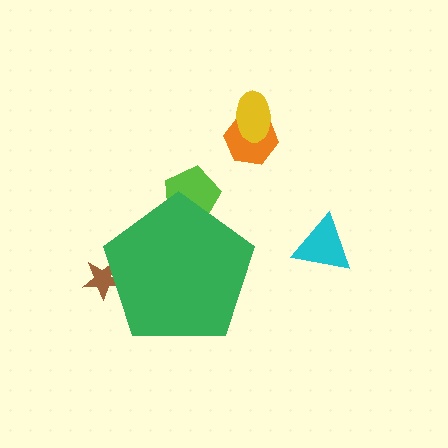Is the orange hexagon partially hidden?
No, the orange hexagon is fully visible.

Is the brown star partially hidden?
Yes, the brown star is partially hidden behind the green pentagon.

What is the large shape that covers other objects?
A green pentagon.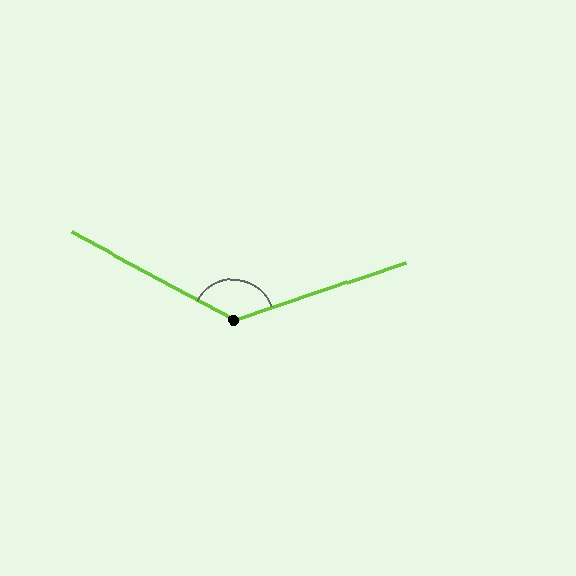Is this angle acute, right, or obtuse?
It is obtuse.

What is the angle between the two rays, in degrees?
Approximately 133 degrees.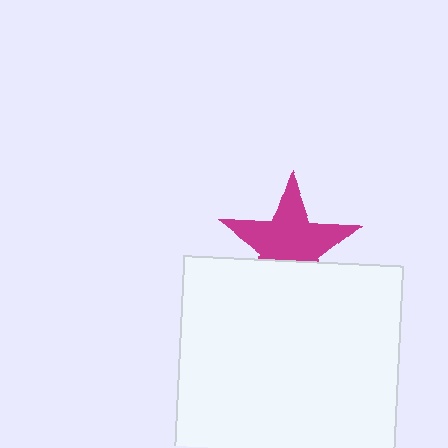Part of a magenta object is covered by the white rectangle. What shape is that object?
It is a star.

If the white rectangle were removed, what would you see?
You would see the complete magenta star.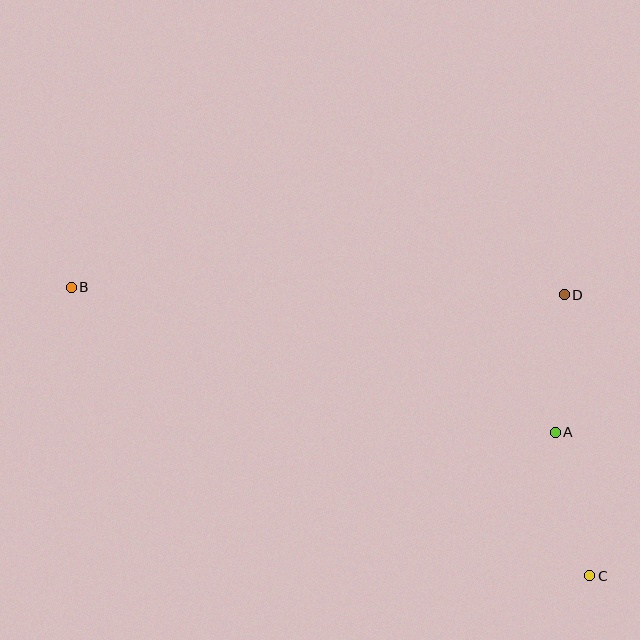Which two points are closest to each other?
Points A and D are closest to each other.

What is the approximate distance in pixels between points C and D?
The distance between C and D is approximately 282 pixels.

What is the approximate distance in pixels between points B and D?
The distance between B and D is approximately 493 pixels.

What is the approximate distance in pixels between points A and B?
The distance between A and B is approximately 505 pixels.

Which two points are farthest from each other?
Points B and C are farthest from each other.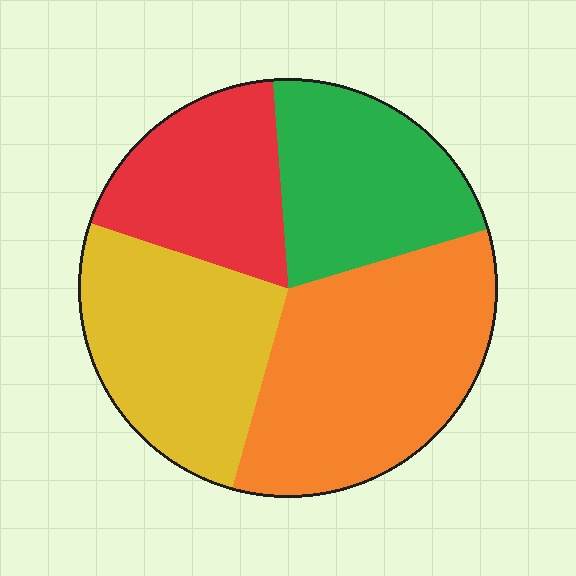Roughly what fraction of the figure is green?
Green covers 22% of the figure.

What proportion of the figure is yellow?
Yellow takes up about one quarter (1/4) of the figure.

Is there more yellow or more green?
Yellow.